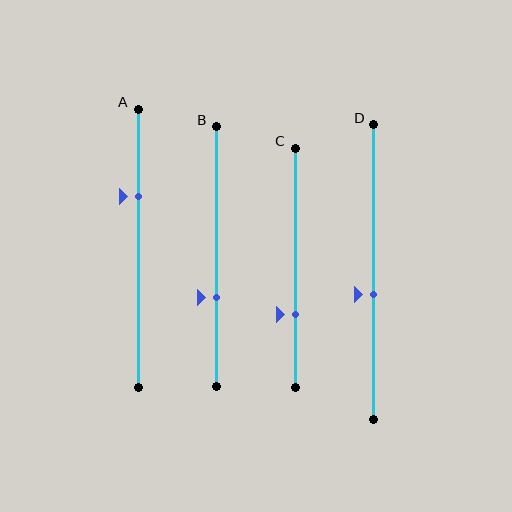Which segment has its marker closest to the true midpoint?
Segment D has its marker closest to the true midpoint.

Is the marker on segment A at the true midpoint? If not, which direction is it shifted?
No, the marker on segment A is shifted upward by about 19% of the segment length.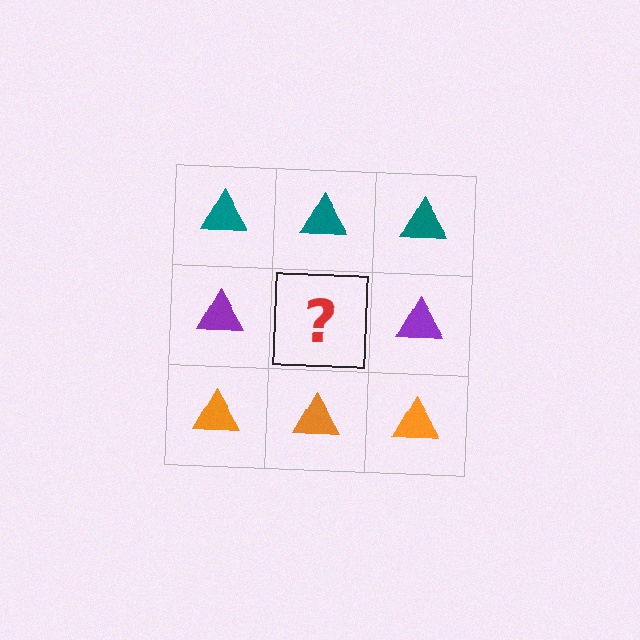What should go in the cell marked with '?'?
The missing cell should contain a purple triangle.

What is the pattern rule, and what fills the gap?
The rule is that each row has a consistent color. The gap should be filled with a purple triangle.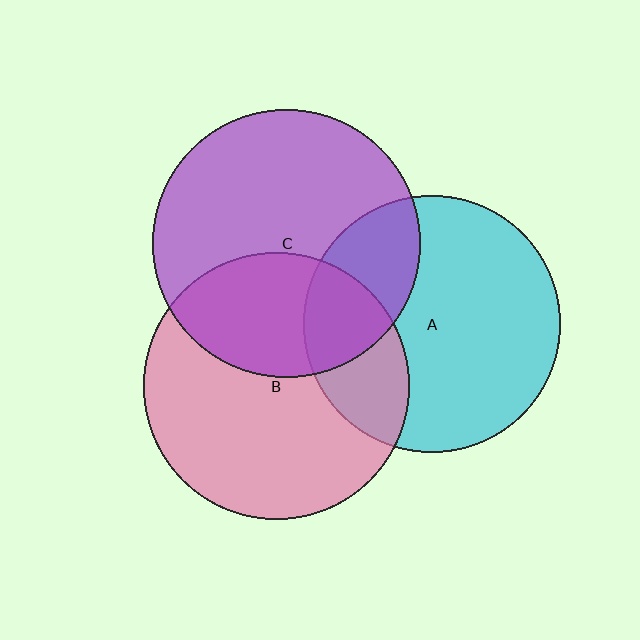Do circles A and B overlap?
Yes.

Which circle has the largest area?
Circle C (purple).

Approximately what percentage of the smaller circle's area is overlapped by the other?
Approximately 25%.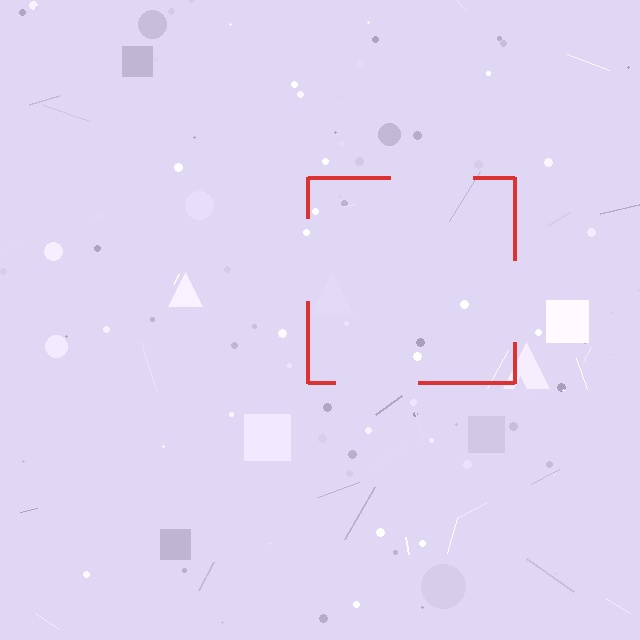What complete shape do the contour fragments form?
The contour fragments form a square.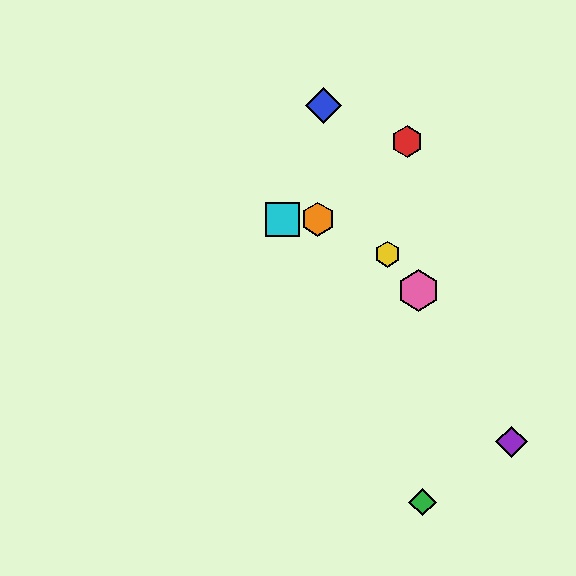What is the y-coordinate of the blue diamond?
The blue diamond is at y≈106.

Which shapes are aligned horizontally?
The orange hexagon, the cyan square are aligned horizontally.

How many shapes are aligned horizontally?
2 shapes (the orange hexagon, the cyan square) are aligned horizontally.